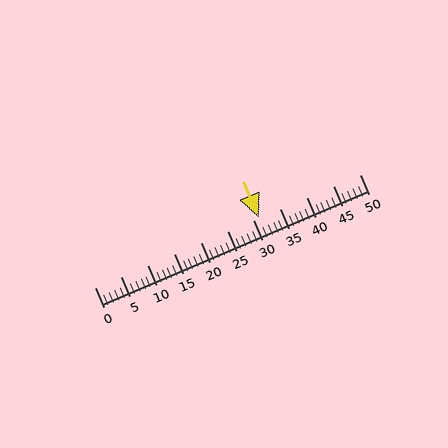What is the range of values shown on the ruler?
The ruler shows values from 0 to 50.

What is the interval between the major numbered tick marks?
The major tick marks are spaced 5 units apart.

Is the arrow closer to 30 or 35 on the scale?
The arrow is closer to 30.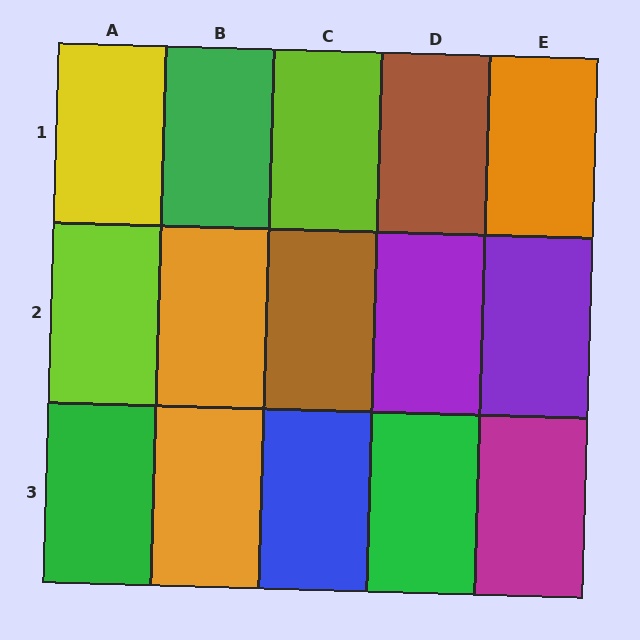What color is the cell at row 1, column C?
Lime.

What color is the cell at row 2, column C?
Brown.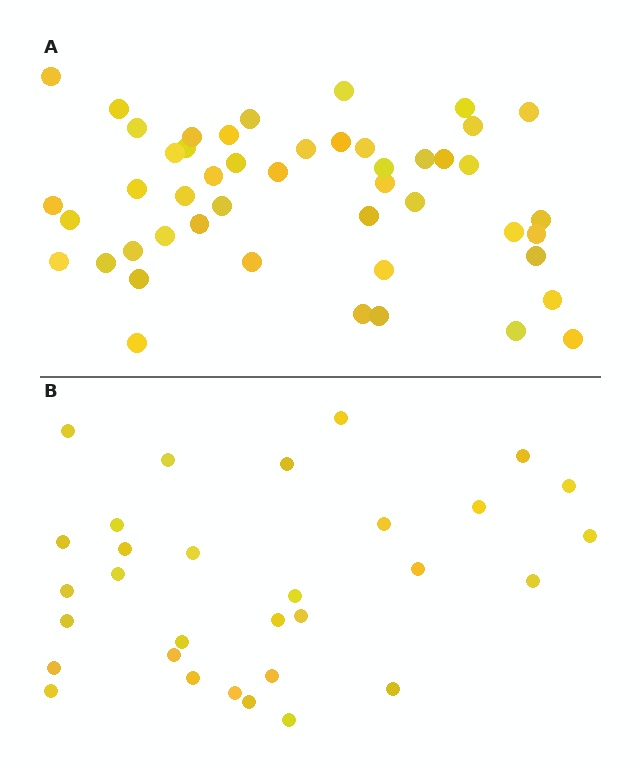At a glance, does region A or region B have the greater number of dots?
Region A (the top region) has more dots.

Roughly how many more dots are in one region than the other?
Region A has approximately 15 more dots than region B.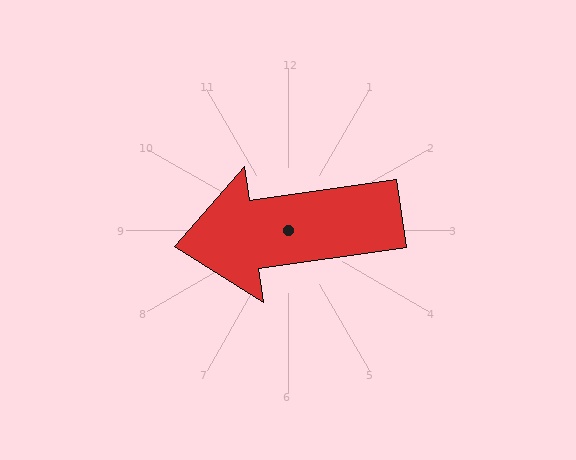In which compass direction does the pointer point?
West.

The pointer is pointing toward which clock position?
Roughly 9 o'clock.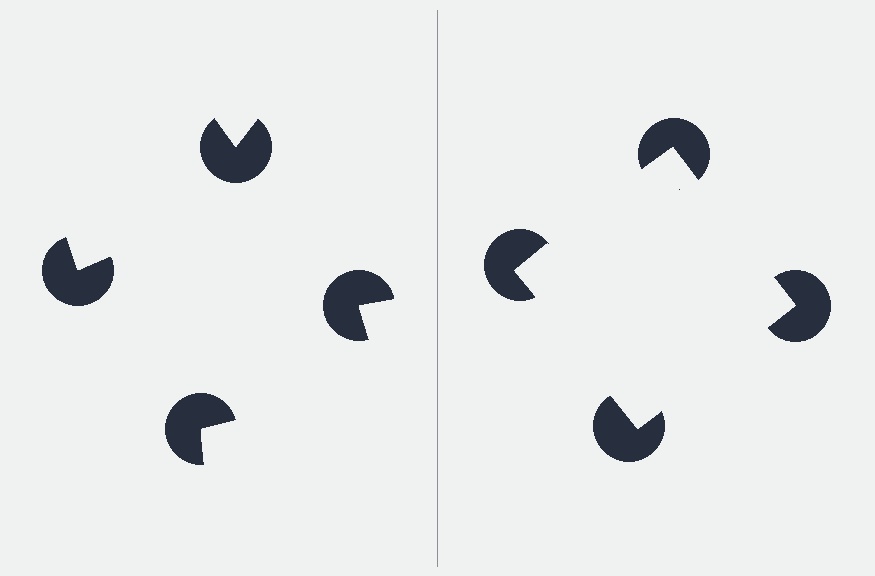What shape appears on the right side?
An illusory square.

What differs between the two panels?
The pac-man discs are positioned identically on both sides; only the wedge orientations differ. On the right they align to a square; on the left they are misaligned.